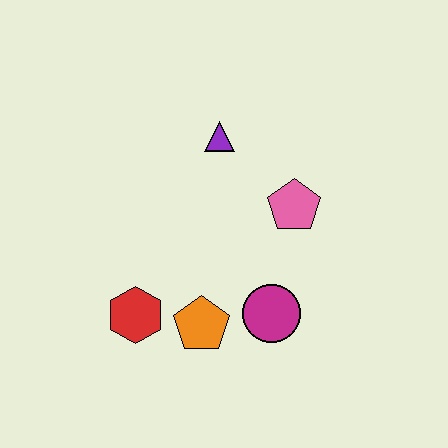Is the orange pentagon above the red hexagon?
No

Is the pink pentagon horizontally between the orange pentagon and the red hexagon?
No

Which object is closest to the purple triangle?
The pink pentagon is closest to the purple triangle.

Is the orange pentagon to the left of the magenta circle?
Yes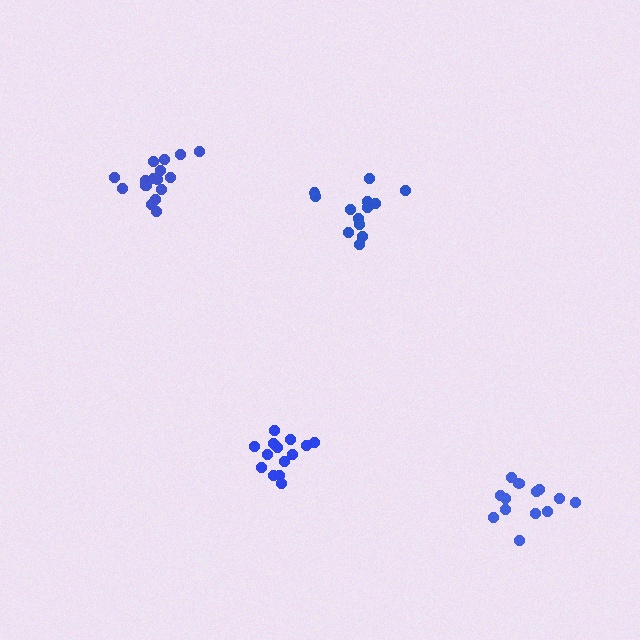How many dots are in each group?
Group 1: 13 dots, Group 2: 14 dots, Group 3: 13 dots, Group 4: 17 dots (57 total).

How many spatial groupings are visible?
There are 4 spatial groupings.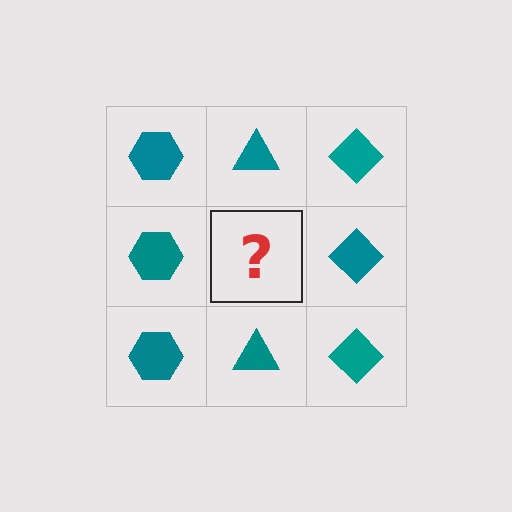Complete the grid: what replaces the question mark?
The question mark should be replaced with a teal triangle.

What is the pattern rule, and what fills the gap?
The rule is that each column has a consistent shape. The gap should be filled with a teal triangle.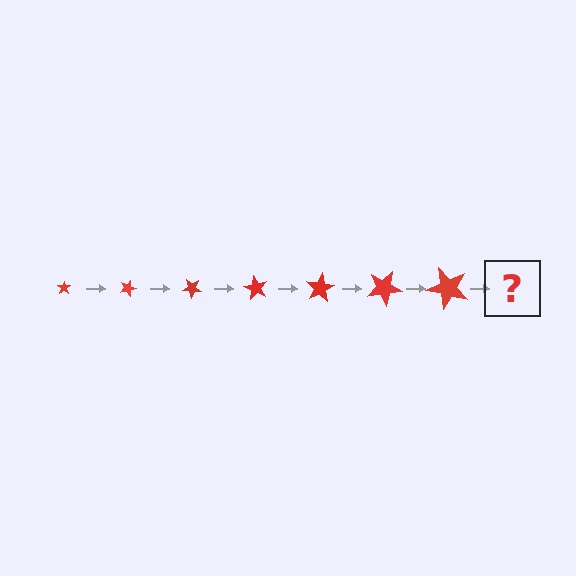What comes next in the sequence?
The next element should be a star, larger than the previous one and rotated 140 degrees from the start.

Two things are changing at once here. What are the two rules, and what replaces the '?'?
The two rules are that the star grows larger each step and it rotates 20 degrees each step. The '?' should be a star, larger than the previous one and rotated 140 degrees from the start.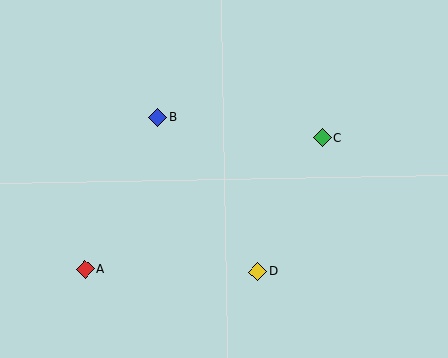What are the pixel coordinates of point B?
Point B is at (158, 117).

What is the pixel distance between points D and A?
The distance between D and A is 172 pixels.